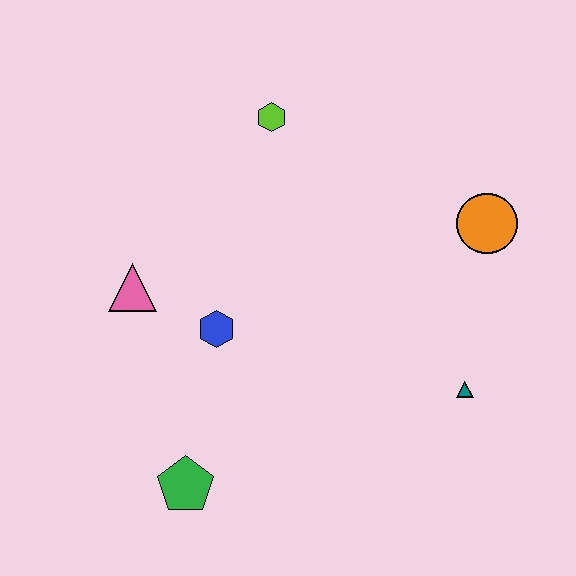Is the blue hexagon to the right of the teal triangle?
No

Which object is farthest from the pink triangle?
The orange circle is farthest from the pink triangle.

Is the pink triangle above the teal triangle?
Yes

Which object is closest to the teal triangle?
The orange circle is closest to the teal triangle.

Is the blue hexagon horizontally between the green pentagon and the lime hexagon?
Yes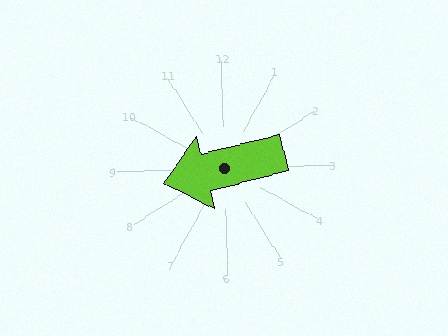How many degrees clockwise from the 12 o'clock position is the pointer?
Approximately 258 degrees.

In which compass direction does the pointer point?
West.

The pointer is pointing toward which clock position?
Roughly 9 o'clock.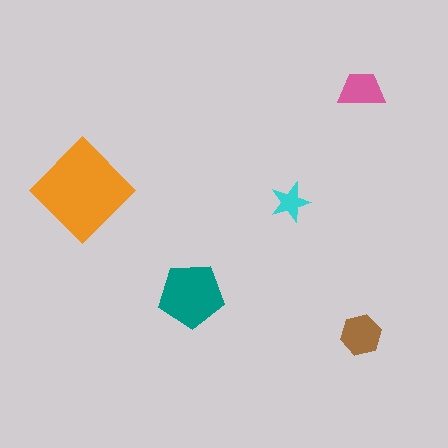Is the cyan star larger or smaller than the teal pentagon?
Smaller.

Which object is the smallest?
The cyan star.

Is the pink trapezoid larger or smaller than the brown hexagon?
Smaller.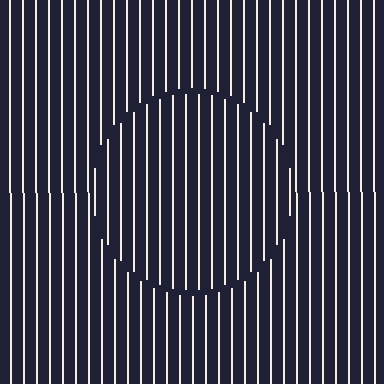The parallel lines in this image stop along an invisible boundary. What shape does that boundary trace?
An illusory circle. The interior of the shape contains the same grating, shifted by half a period — the contour is defined by the phase discontinuity where line-ends from the inner and outer gratings abut.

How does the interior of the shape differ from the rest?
The interior of the shape contains the same grating, shifted by half a period — the contour is defined by the phase discontinuity where line-ends from the inner and outer gratings abut.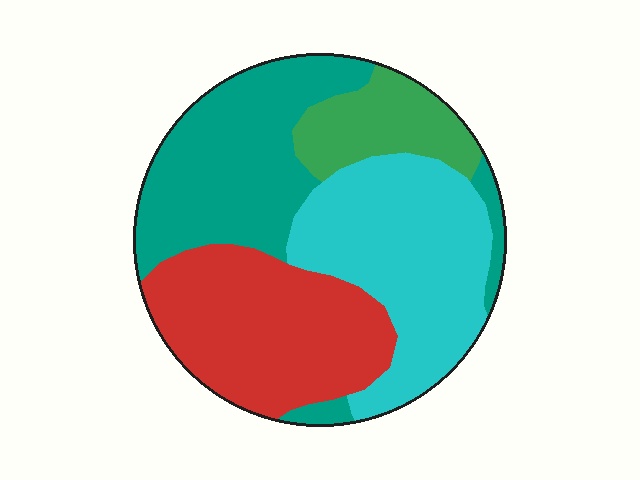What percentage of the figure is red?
Red covers roughly 30% of the figure.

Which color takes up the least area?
Green, at roughly 10%.